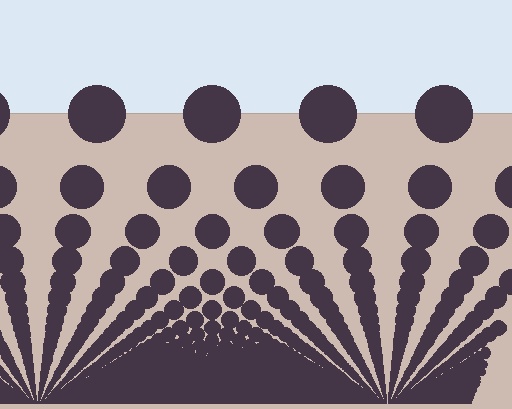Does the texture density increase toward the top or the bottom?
Density increases toward the bottom.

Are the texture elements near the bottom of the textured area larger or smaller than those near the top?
Smaller. The gradient is inverted — elements near the bottom are smaller and denser.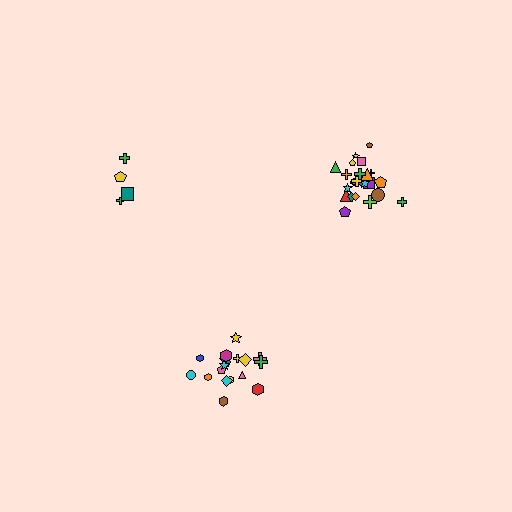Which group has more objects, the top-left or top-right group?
The top-right group.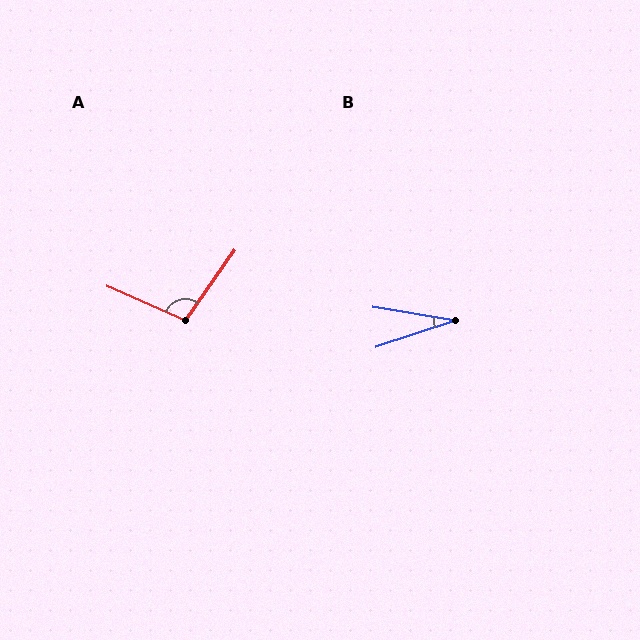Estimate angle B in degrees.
Approximately 28 degrees.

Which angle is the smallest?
B, at approximately 28 degrees.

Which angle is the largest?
A, at approximately 102 degrees.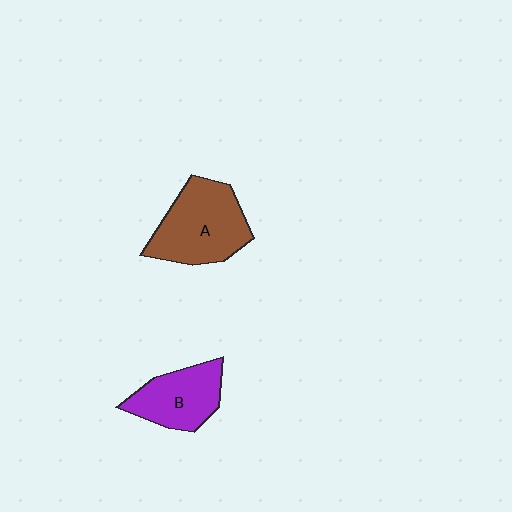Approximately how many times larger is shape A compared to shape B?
Approximately 1.3 times.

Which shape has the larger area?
Shape A (brown).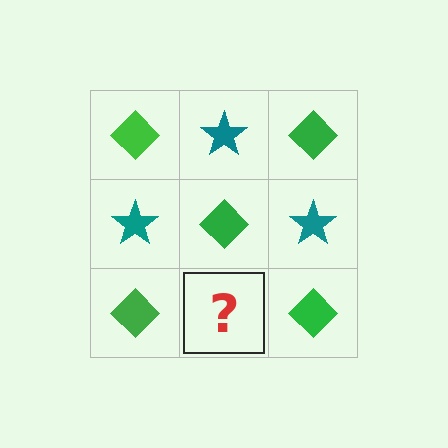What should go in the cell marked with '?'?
The missing cell should contain a teal star.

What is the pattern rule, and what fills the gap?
The rule is that it alternates green diamond and teal star in a checkerboard pattern. The gap should be filled with a teal star.